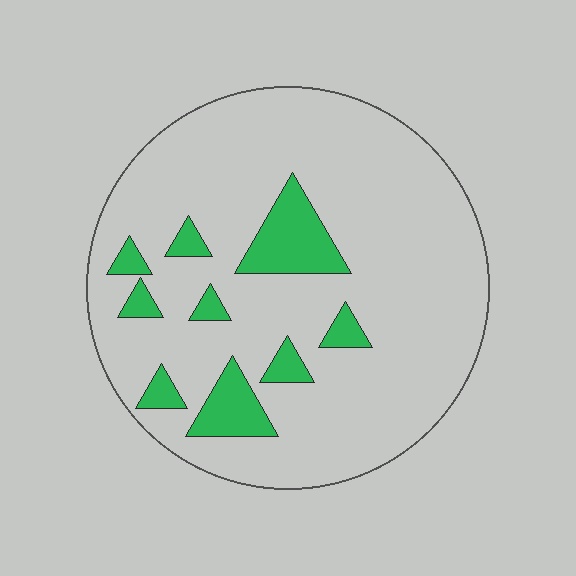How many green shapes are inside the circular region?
9.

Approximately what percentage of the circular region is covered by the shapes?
Approximately 15%.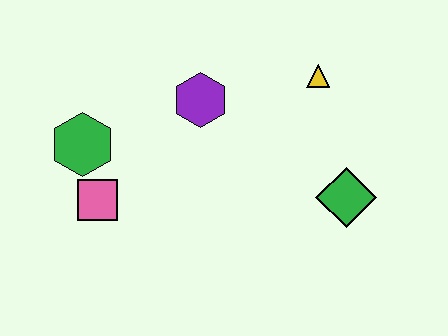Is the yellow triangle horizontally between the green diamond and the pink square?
Yes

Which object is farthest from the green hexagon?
The green diamond is farthest from the green hexagon.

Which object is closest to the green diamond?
The yellow triangle is closest to the green diamond.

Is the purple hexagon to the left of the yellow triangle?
Yes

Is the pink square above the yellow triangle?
No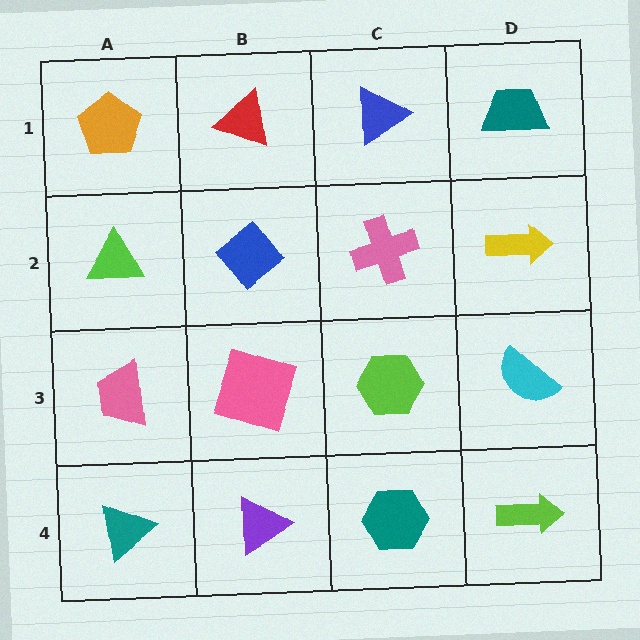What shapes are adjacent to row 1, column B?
A blue diamond (row 2, column B), an orange pentagon (row 1, column A), a blue triangle (row 1, column C).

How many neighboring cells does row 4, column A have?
2.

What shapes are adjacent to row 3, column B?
A blue diamond (row 2, column B), a purple triangle (row 4, column B), a pink trapezoid (row 3, column A), a lime hexagon (row 3, column C).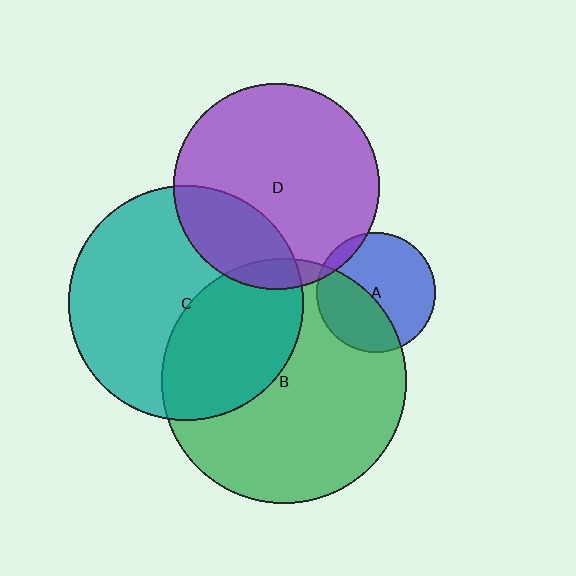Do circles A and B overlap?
Yes.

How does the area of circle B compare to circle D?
Approximately 1.4 times.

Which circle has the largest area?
Circle B (green).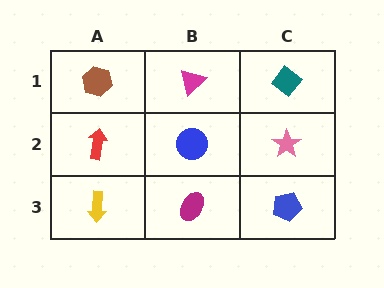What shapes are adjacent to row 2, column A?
A brown hexagon (row 1, column A), a yellow arrow (row 3, column A), a blue circle (row 2, column B).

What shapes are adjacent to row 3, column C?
A pink star (row 2, column C), a magenta ellipse (row 3, column B).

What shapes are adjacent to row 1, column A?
A red arrow (row 2, column A), a magenta triangle (row 1, column B).